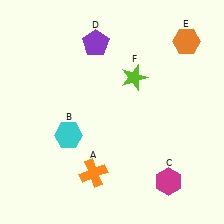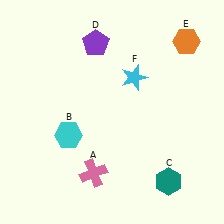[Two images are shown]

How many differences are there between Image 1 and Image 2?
There are 3 differences between the two images.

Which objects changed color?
A changed from orange to pink. C changed from magenta to teal. F changed from lime to cyan.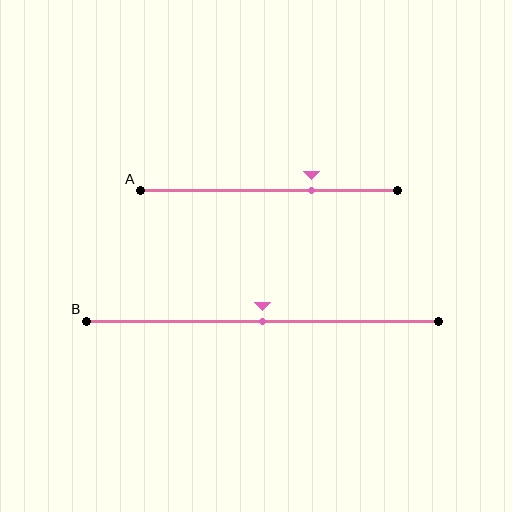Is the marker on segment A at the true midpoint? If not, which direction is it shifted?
No, the marker on segment A is shifted to the right by about 16% of the segment length.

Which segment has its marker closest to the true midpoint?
Segment B has its marker closest to the true midpoint.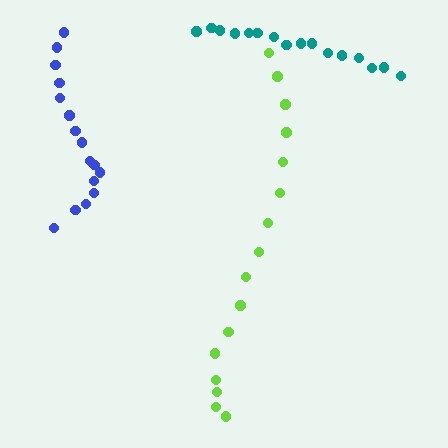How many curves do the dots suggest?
There are 3 distinct paths.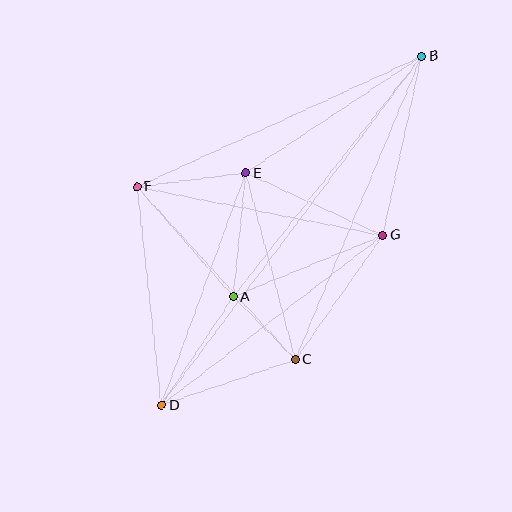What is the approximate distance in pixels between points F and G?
The distance between F and G is approximately 251 pixels.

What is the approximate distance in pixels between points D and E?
The distance between D and E is approximately 247 pixels.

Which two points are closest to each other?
Points A and C are closest to each other.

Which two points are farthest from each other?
Points B and D are farthest from each other.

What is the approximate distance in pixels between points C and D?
The distance between C and D is approximately 141 pixels.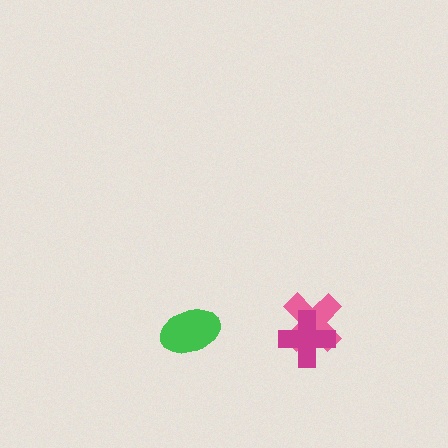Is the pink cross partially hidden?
Yes, it is partially covered by another shape.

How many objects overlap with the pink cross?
1 object overlaps with the pink cross.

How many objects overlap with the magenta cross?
1 object overlaps with the magenta cross.